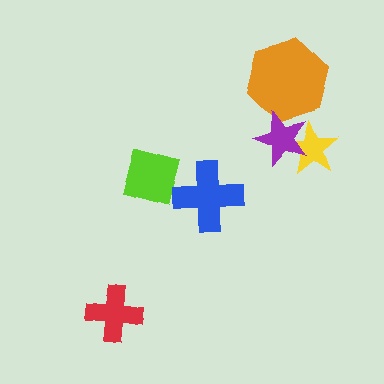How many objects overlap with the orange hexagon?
1 object overlaps with the orange hexagon.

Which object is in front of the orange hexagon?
The purple star is in front of the orange hexagon.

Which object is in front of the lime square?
The blue cross is in front of the lime square.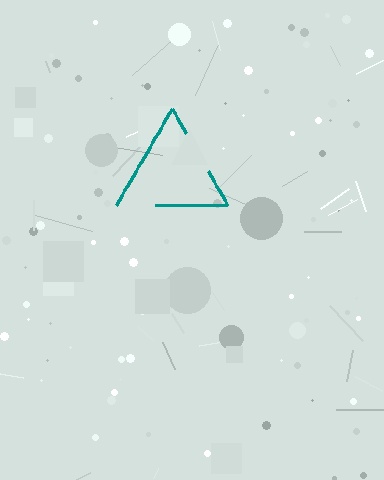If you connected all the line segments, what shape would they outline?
They would outline a triangle.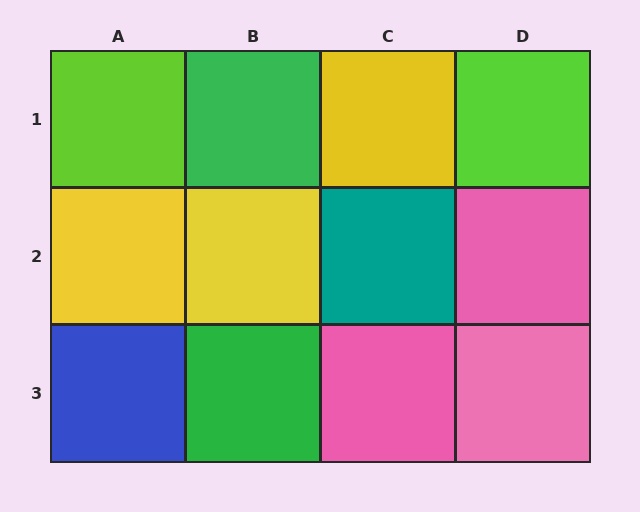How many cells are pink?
3 cells are pink.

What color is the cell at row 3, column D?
Pink.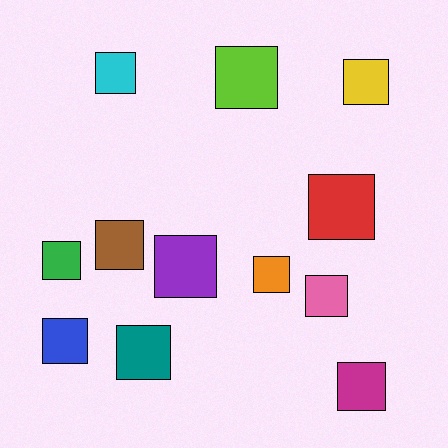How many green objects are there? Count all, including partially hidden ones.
There is 1 green object.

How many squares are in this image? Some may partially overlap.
There are 12 squares.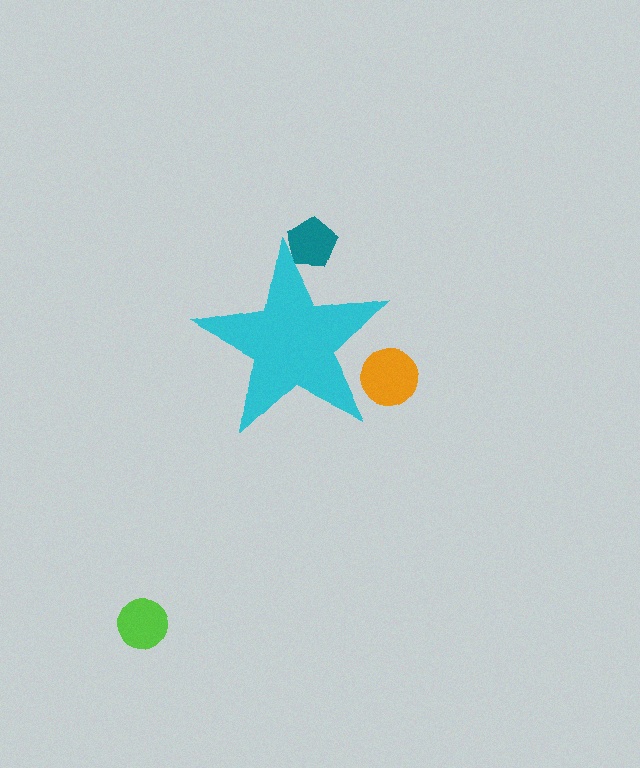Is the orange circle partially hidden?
Yes, the orange circle is partially hidden behind the cyan star.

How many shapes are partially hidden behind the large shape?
2 shapes are partially hidden.